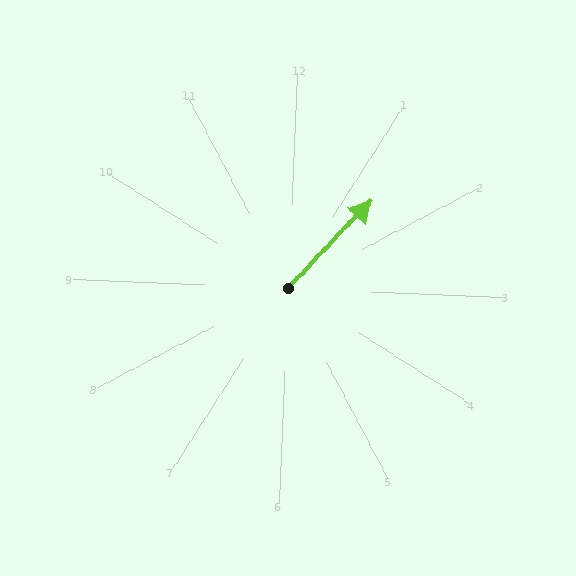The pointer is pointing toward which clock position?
Roughly 1 o'clock.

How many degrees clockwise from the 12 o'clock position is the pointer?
Approximately 41 degrees.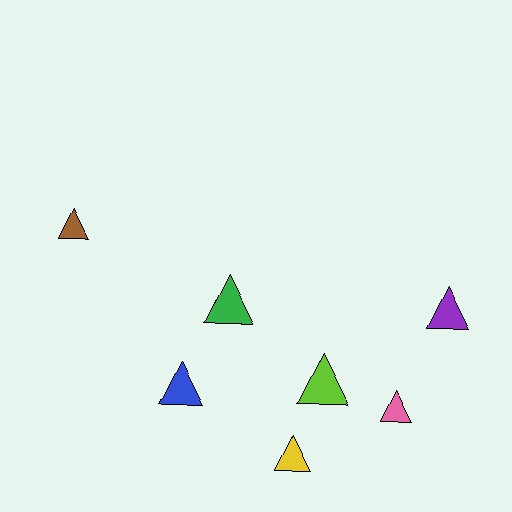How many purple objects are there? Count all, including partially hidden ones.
There is 1 purple object.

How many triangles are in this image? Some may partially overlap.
There are 7 triangles.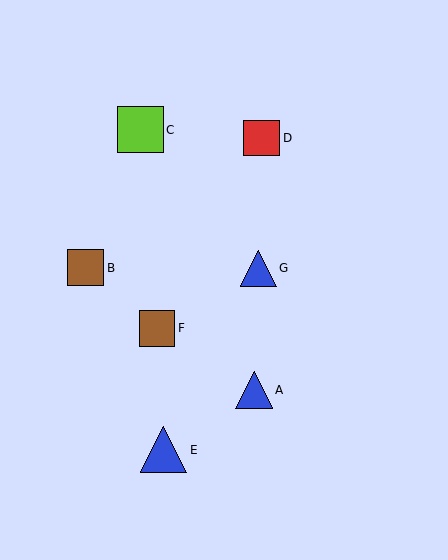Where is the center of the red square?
The center of the red square is at (262, 138).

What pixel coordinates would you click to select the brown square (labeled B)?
Click at (86, 268) to select the brown square B.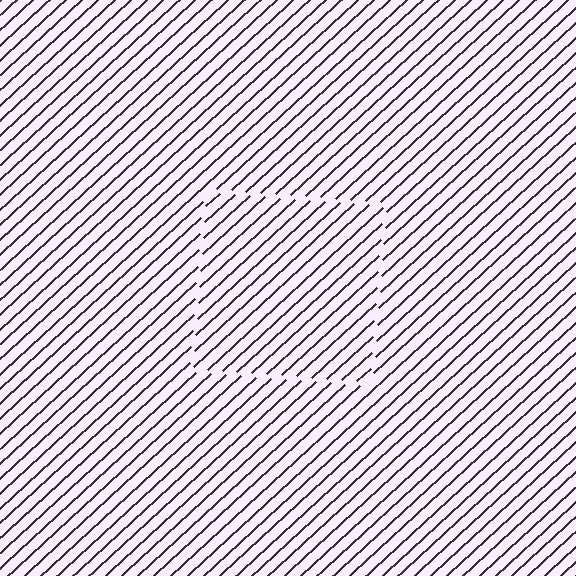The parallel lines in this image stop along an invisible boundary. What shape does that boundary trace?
An illusory square. The interior of the shape contains the same grating, shifted by half a period — the contour is defined by the phase discontinuity where line-ends from the inner and outer gratings abut.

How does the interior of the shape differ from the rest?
The interior of the shape contains the same grating, shifted by half a period — the contour is defined by the phase discontinuity where line-ends from the inner and outer gratings abut.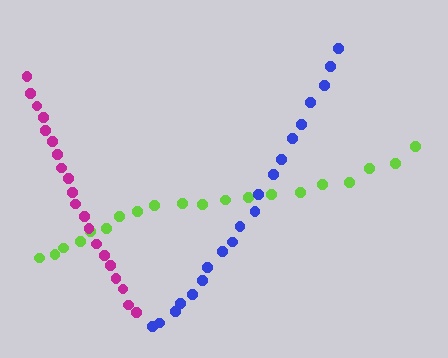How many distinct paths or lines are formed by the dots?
There are 3 distinct paths.